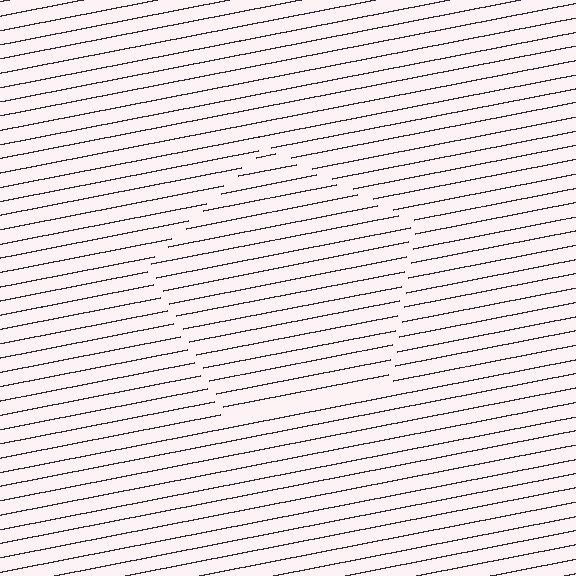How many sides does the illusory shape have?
5 sides — the line-ends trace a pentagon.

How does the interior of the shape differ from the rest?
The interior of the shape contains the same grating, shifted by half a period — the contour is defined by the phase discontinuity where line-ends from the inner and outer gratings abut.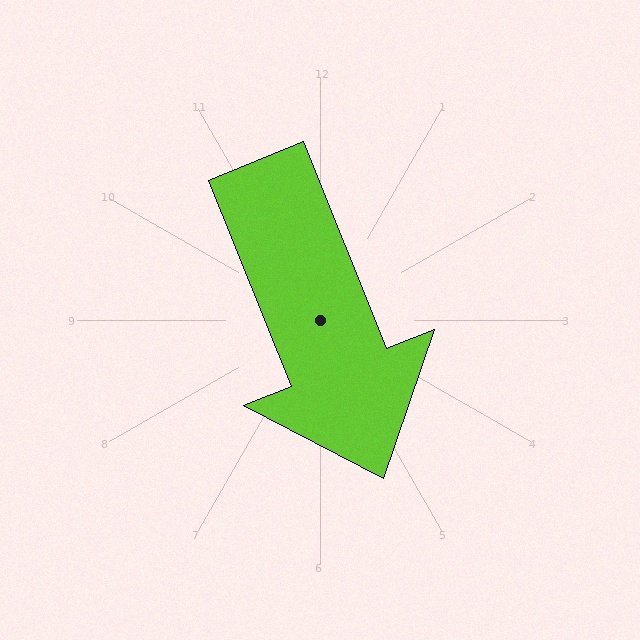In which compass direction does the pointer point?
South.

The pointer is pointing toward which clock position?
Roughly 5 o'clock.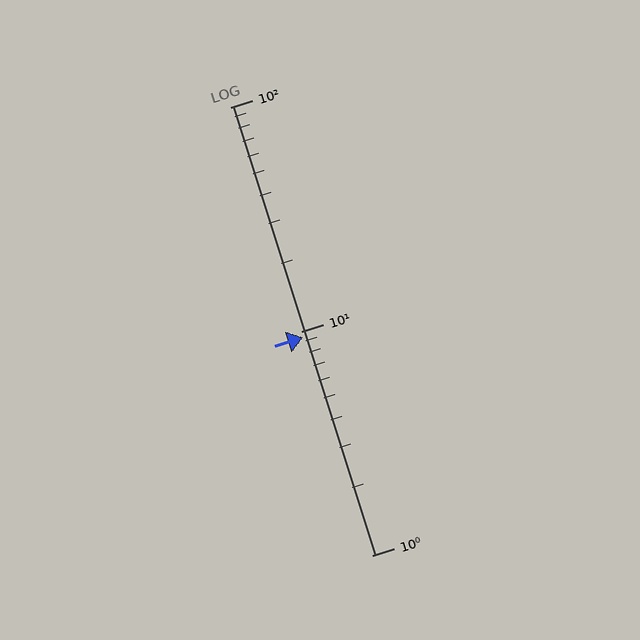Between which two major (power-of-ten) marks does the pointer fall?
The pointer is between 1 and 10.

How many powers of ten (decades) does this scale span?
The scale spans 2 decades, from 1 to 100.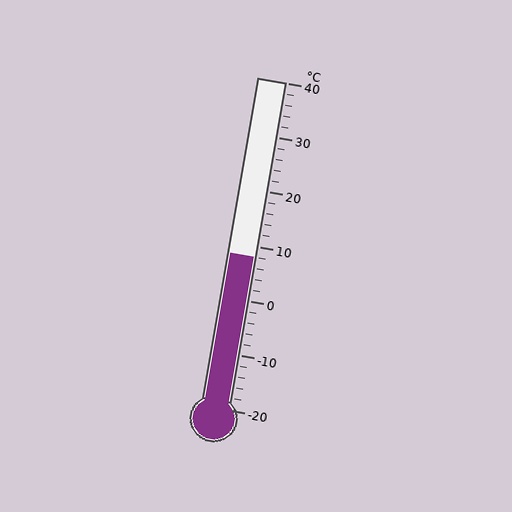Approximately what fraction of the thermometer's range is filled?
The thermometer is filled to approximately 45% of its range.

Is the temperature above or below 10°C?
The temperature is below 10°C.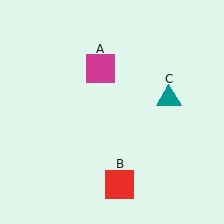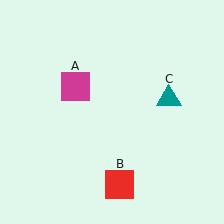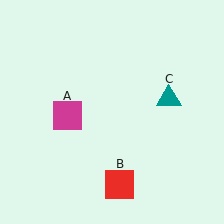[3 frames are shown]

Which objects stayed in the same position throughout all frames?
Red square (object B) and teal triangle (object C) remained stationary.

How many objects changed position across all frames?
1 object changed position: magenta square (object A).